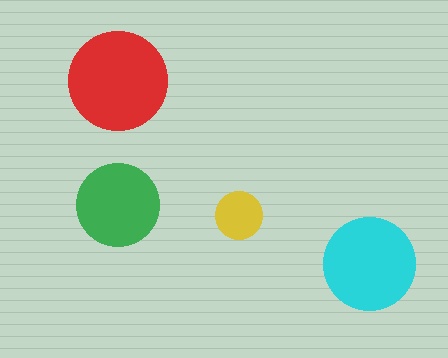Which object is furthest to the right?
The cyan circle is rightmost.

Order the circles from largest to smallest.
the red one, the cyan one, the green one, the yellow one.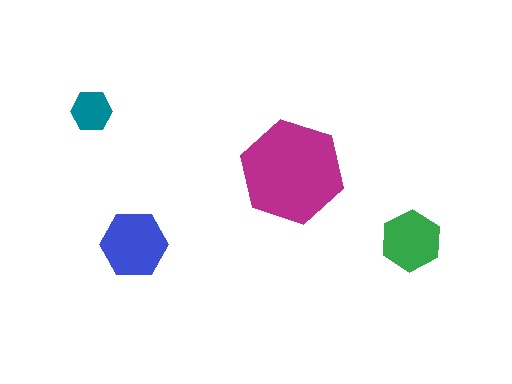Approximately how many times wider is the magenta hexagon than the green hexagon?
About 1.5 times wider.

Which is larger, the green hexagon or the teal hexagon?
The green one.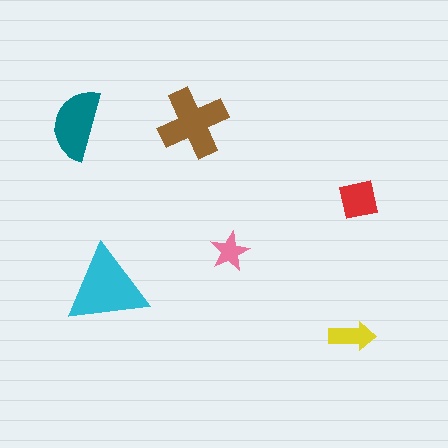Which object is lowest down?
The yellow arrow is bottommost.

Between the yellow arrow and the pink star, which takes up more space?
The yellow arrow.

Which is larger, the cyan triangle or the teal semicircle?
The cyan triangle.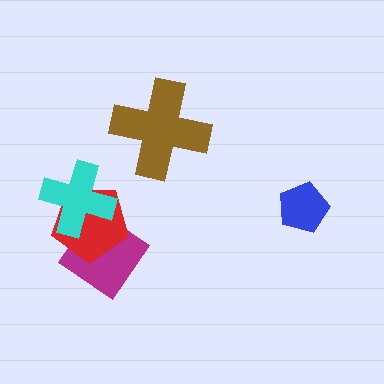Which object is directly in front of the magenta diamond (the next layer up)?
The red pentagon is directly in front of the magenta diamond.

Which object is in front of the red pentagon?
The cyan cross is in front of the red pentagon.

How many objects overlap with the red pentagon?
2 objects overlap with the red pentagon.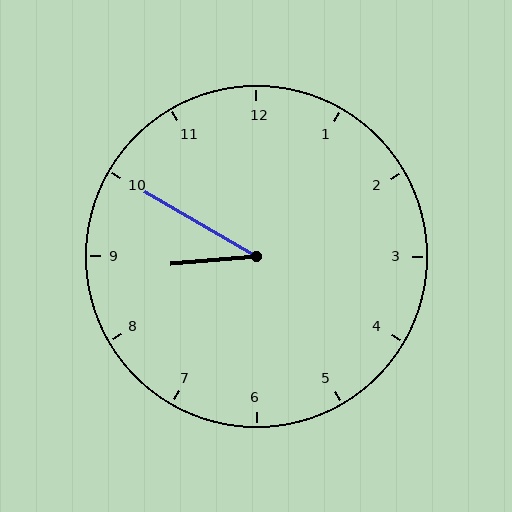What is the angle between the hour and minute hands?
Approximately 35 degrees.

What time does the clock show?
8:50.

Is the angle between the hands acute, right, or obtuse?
It is acute.